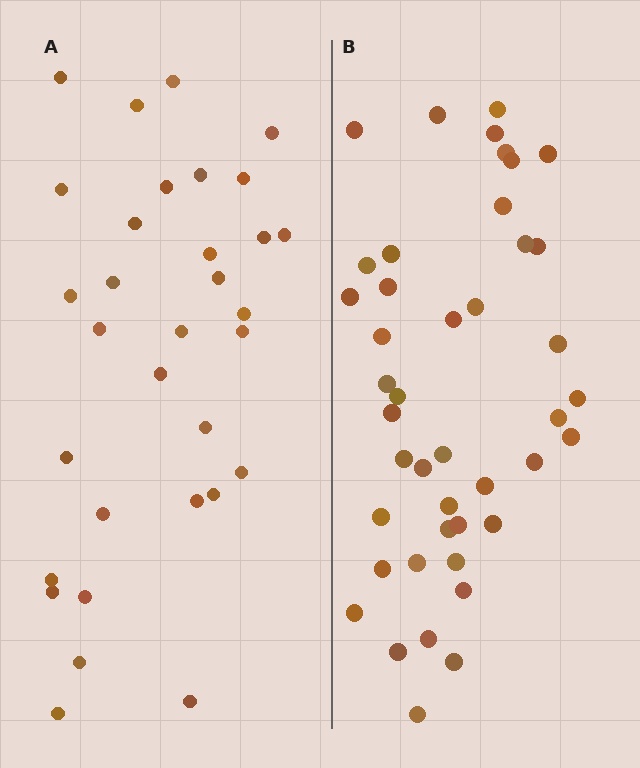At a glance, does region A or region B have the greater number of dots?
Region B (the right region) has more dots.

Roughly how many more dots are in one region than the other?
Region B has roughly 12 or so more dots than region A.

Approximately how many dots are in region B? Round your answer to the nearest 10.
About 40 dots. (The exact count is 43, which rounds to 40.)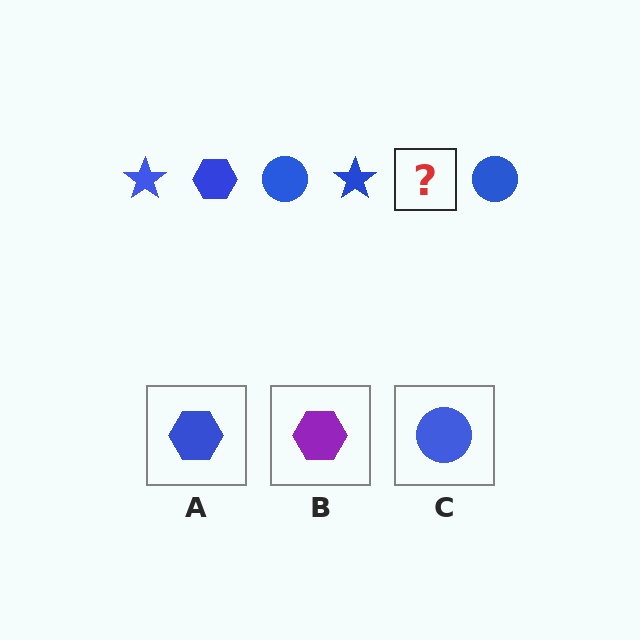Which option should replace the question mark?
Option A.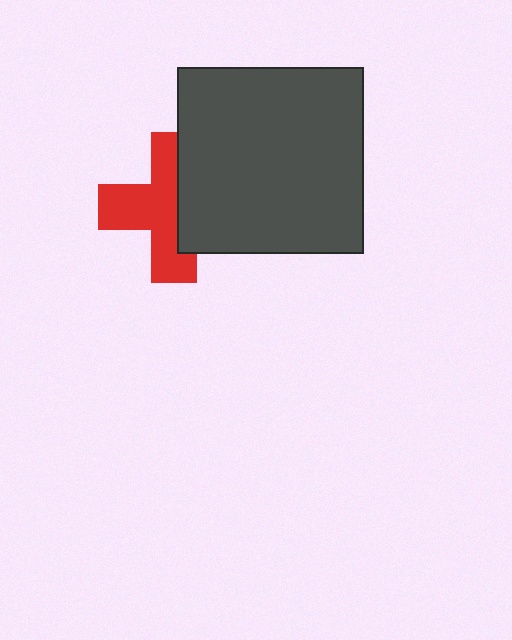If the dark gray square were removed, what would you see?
You would see the complete red cross.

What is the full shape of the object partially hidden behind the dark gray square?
The partially hidden object is a red cross.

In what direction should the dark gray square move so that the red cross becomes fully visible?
The dark gray square should move right. That is the shortest direction to clear the overlap and leave the red cross fully visible.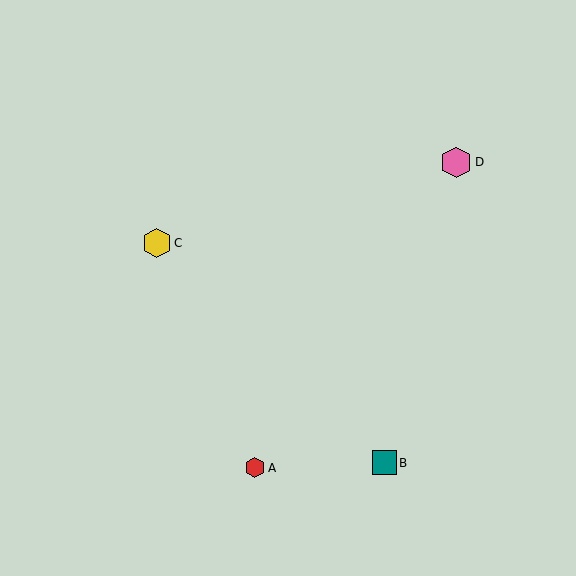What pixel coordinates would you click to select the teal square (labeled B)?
Click at (384, 463) to select the teal square B.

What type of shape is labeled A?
Shape A is a red hexagon.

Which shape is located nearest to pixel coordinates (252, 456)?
The red hexagon (labeled A) at (255, 468) is nearest to that location.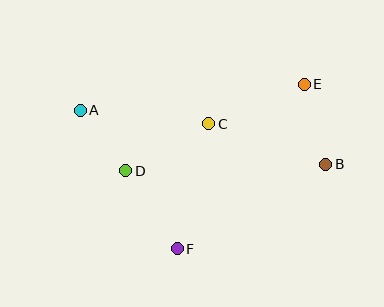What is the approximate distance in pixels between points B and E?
The distance between B and E is approximately 83 pixels.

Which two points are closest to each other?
Points A and D are closest to each other.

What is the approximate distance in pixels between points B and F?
The distance between B and F is approximately 171 pixels.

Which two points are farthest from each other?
Points A and B are farthest from each other.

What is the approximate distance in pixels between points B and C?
The distance between B and C is approximately 124 pixels.